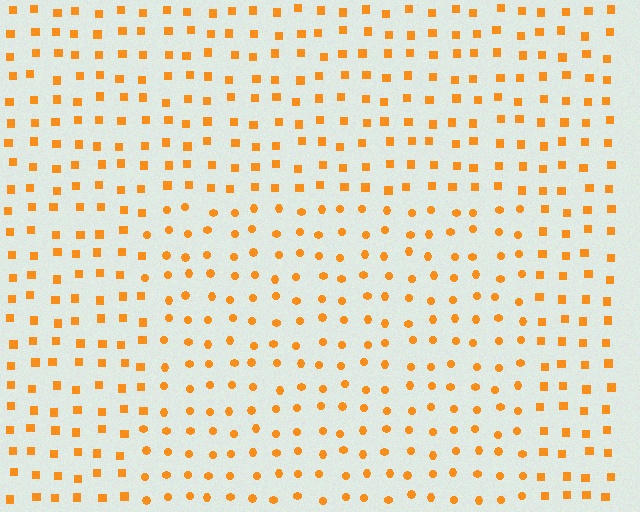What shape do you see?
I see a rectangle.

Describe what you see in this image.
The image is filled with small orange elements arranged in a uniform grid. A rectangle-shaped region contains circles, while the surrounding area contains squares. The boundary is defined purely by the change in element shape.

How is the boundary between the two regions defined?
The boundary is defined by a change in element shape: circles inside vs. squares outside. All elements share the same color and spacing.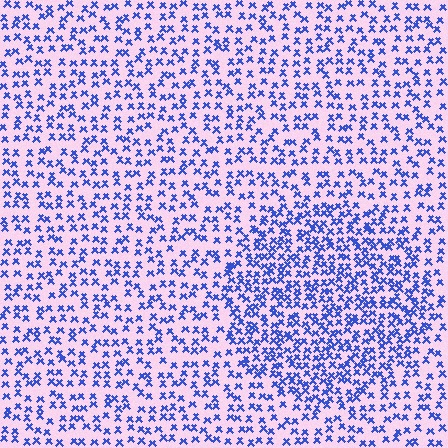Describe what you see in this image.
The image contains small blue elements arranged at two different densities. A circle-shaped region is visible where the elements are more densely packed than the surrounding area.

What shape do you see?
I see a circle.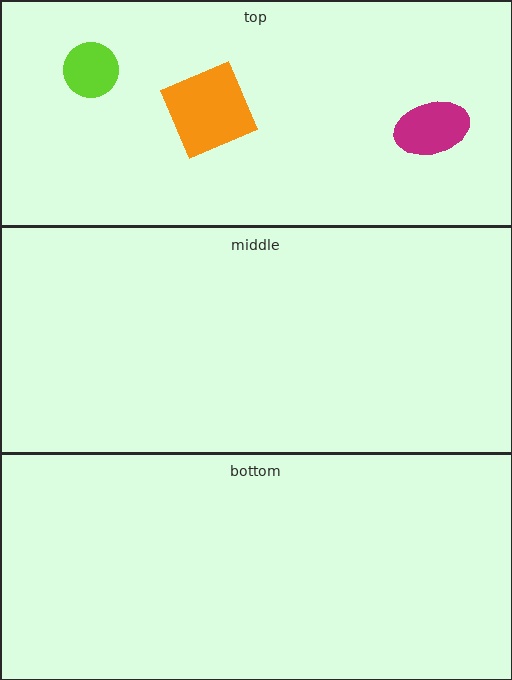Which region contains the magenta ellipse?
The top region.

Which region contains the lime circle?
The top region.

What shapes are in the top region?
The lime circle, the magenta ellipse, the orange square.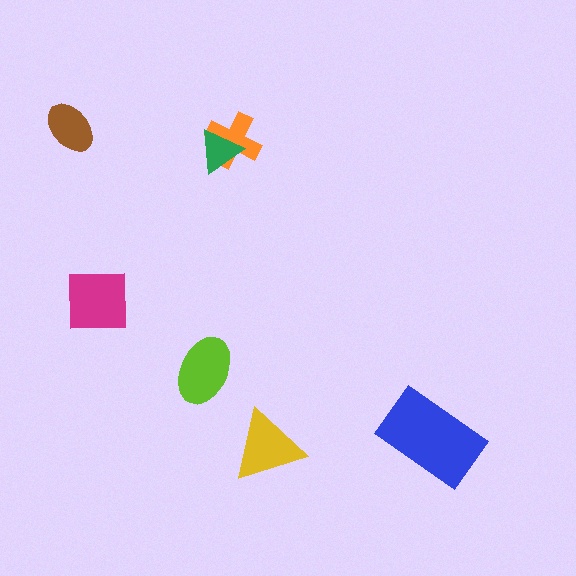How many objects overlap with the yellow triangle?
0 objects overlap with the yellow triangle.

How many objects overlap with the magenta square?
0 objects overlap with the magenta square.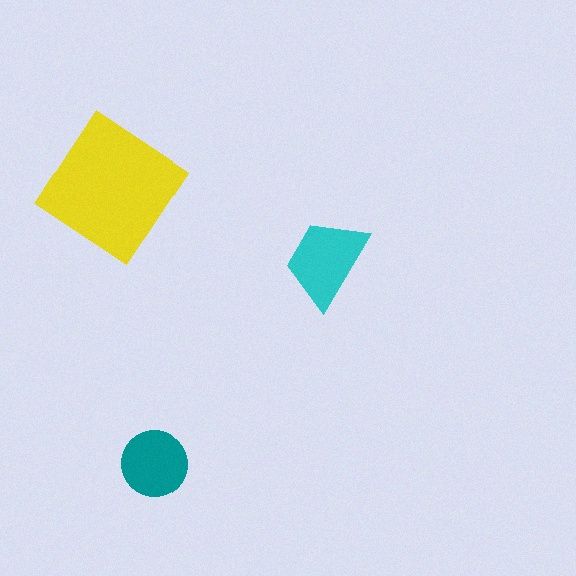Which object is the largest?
The yellow diamond.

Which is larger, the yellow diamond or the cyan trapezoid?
The yellow diamond.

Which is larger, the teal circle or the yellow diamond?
The yellow diamond.